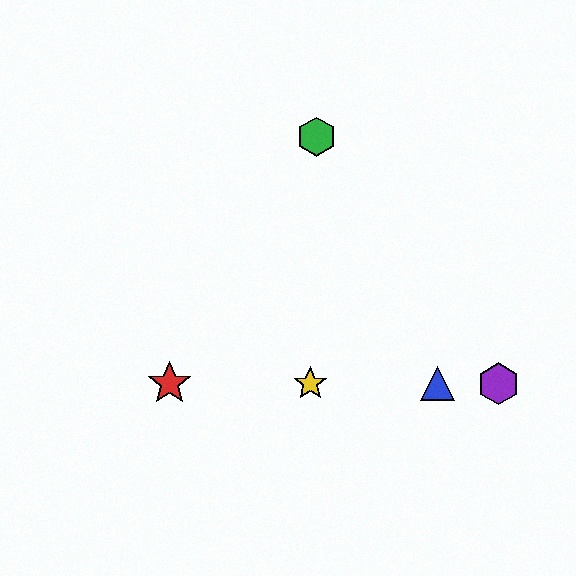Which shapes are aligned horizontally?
The red star, the blue triangle, the yellow star, the purple hexagon are aligned horizontally.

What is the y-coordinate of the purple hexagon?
The purple hexagon is at y≈384.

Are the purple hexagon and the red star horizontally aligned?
Yes, both are at y≈384.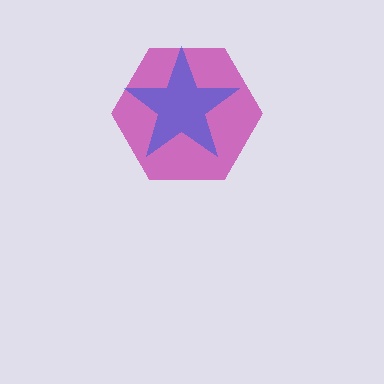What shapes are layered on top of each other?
The layered shapes are: a magenta hexagon, a blue star.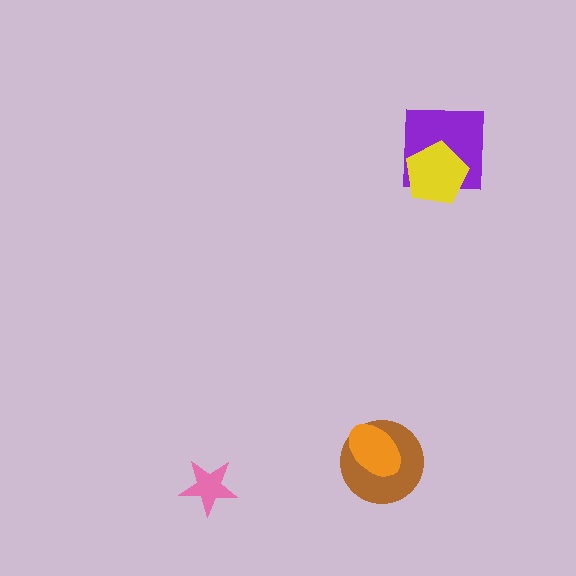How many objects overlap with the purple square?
1 object overlaps with the purple square.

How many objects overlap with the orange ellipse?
1 object overlaps with the orange ellipse.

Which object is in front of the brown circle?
The orange ellipse is in front of the brown circle.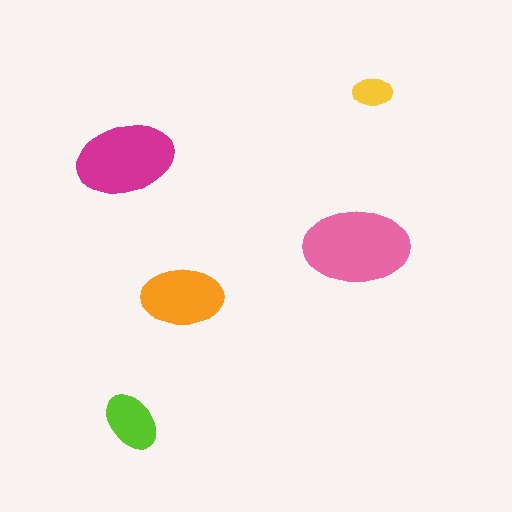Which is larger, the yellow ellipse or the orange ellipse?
The orange one.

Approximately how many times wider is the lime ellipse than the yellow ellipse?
About 1.5 times wider.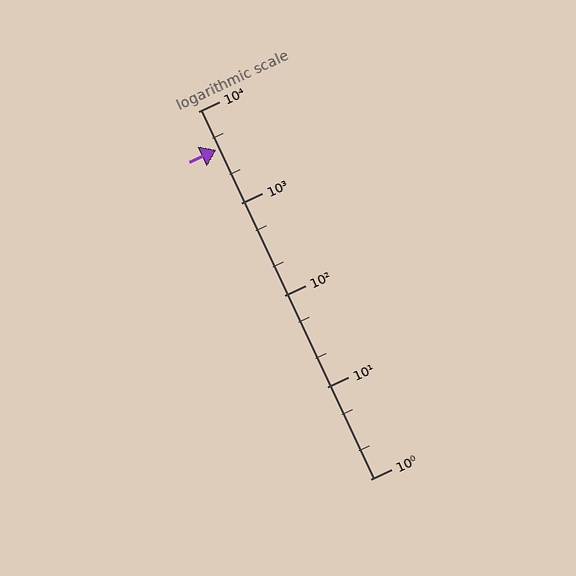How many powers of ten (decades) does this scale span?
The scale spans 4 decades, from 1 to 10000.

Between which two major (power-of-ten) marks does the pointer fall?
The pointer is between 1000 and 10000.